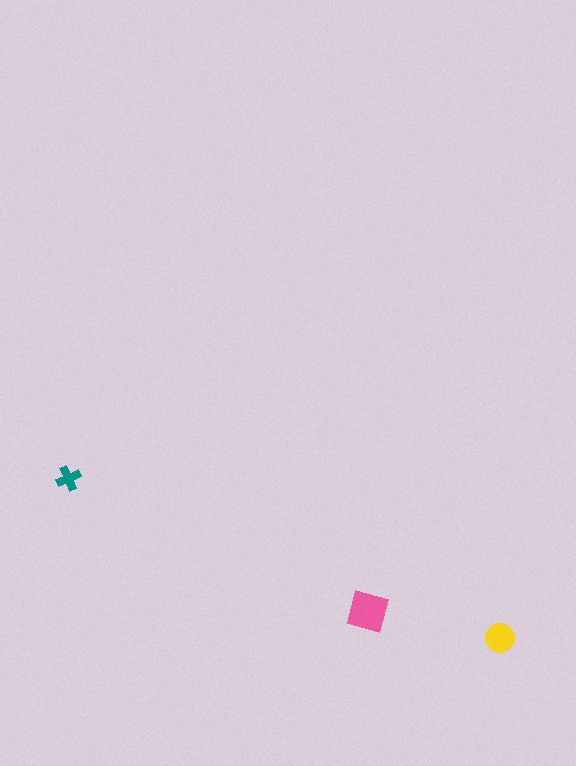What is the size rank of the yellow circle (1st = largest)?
2nd.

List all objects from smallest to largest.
The teal cross, the yellow circle, the pink square.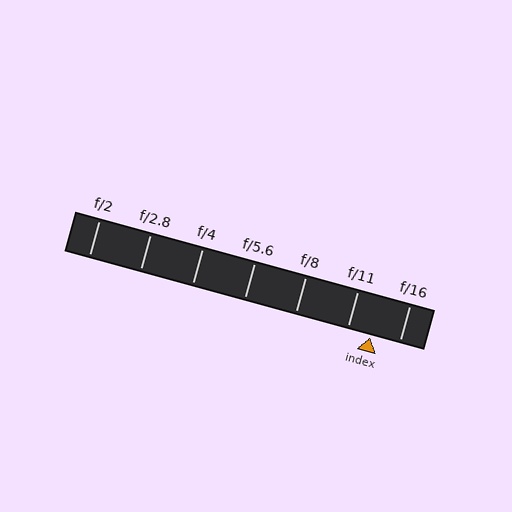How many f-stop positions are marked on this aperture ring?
There are 7 f-stop positions marked.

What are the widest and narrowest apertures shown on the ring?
The widest aperture shown is f/2 and the narrowest is f/16.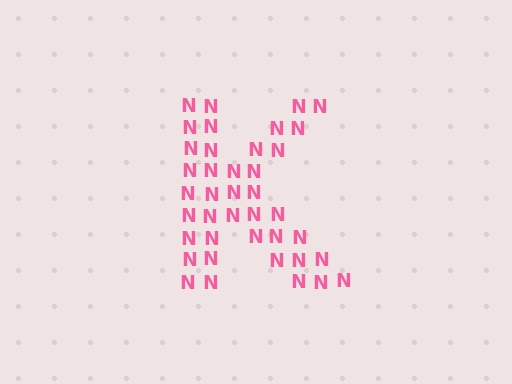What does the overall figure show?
The overall figure shows the letter K.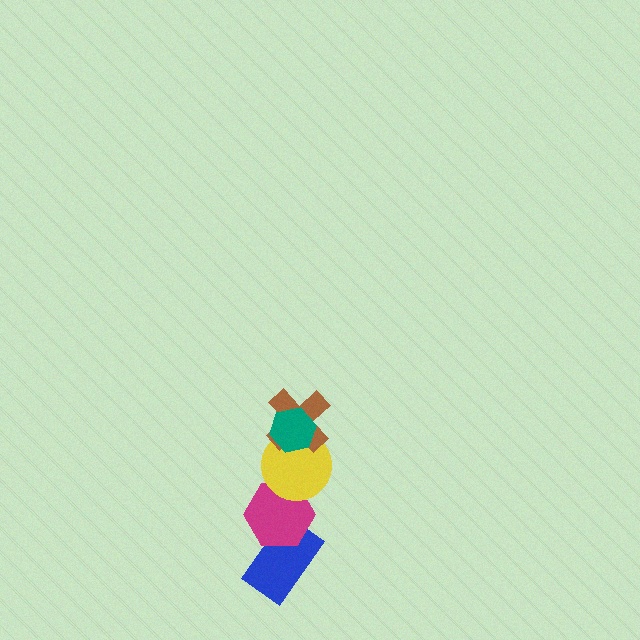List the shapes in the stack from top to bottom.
From top to bottom: the teal hexagon, the brown cross, the yellow circle, the magenta hexagon, the blue rectangle.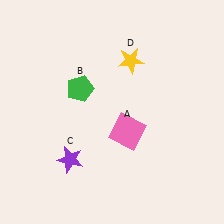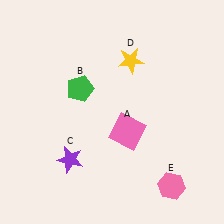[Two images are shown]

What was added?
A pink hexagon (E) was added in Image 2.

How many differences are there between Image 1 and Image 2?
There is 1 difference between the two images.